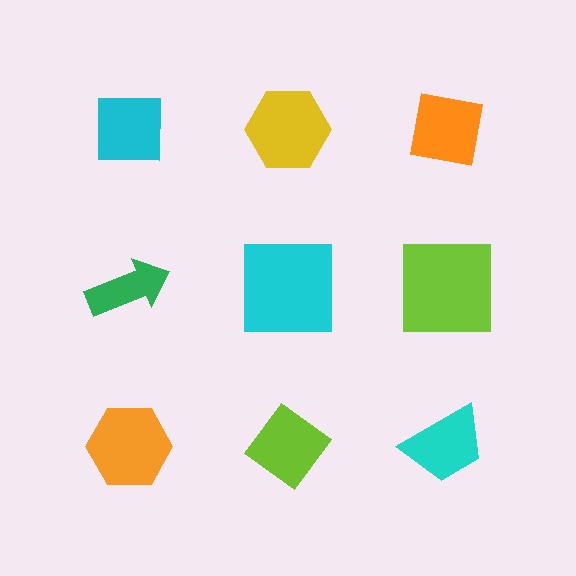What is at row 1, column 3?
An orange square.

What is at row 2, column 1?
A green arrow.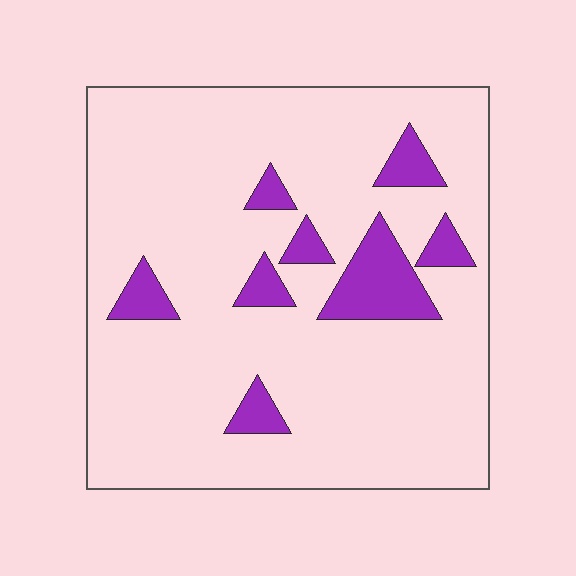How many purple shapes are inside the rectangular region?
8.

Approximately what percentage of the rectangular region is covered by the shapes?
Approximately 15%.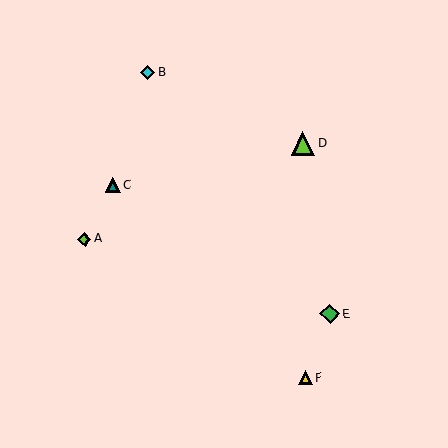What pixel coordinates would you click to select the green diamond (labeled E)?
Click at (330, 314) to select the green diamond E.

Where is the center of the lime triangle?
The center of the lime triangle is at (303, 144).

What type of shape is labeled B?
Shape B is a cyan diamond.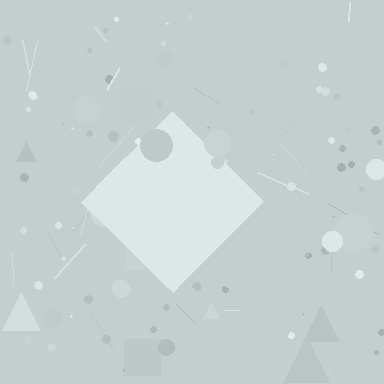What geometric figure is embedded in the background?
A diamond is embedded in the background.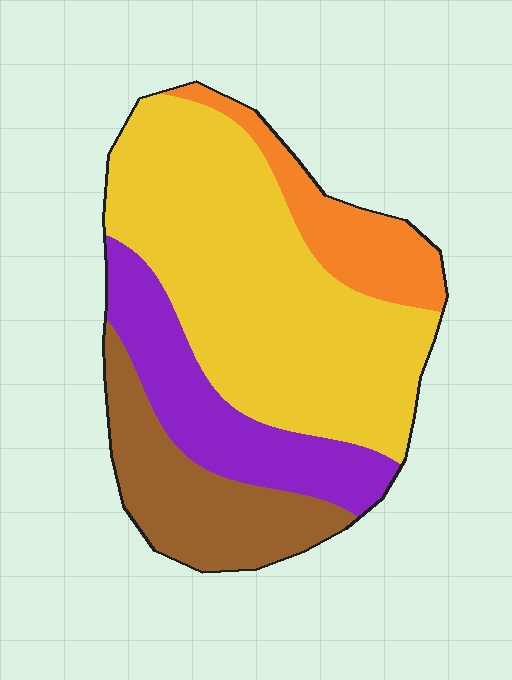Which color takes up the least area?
Orange, at roughly 10%.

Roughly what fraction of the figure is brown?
Brown covers 18% of the figure.